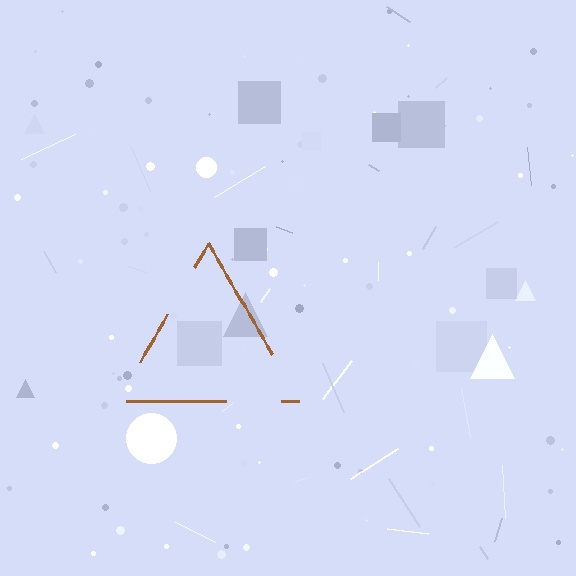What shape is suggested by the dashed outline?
The dashed outline suggests a triangle.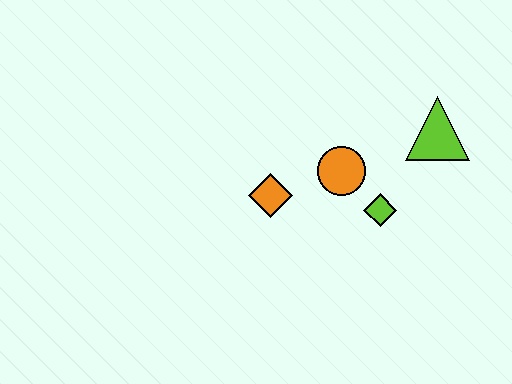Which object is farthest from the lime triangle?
The orange diamond is farthest from the lime triangle.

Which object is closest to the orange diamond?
The orange circle is closest to the orange diamond.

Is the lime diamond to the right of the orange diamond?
Yes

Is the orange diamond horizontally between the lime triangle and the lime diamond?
No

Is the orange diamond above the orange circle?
No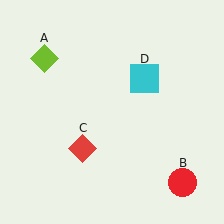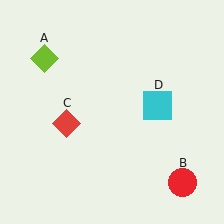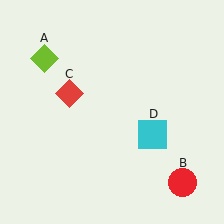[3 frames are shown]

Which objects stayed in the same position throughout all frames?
Lime diamond (object A) and red circle (object B) remained stationary.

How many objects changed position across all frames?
2 objects changed position: red diamond (object C), cyan square (object D).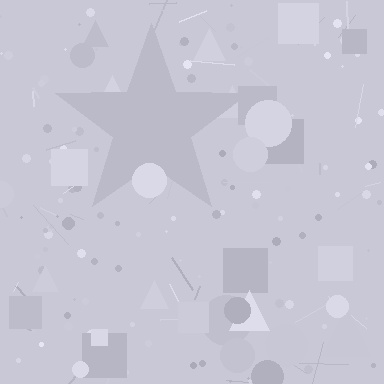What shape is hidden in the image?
A star is hidden in the image.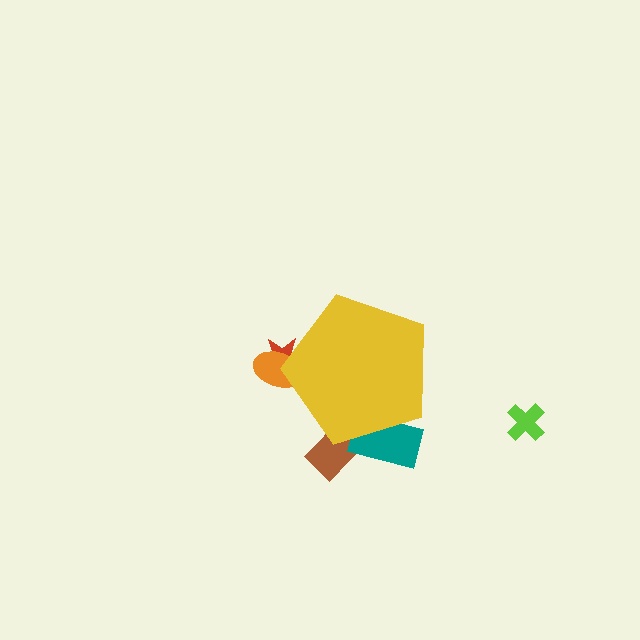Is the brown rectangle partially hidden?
Yes, the brown rectangle is partially hidden behind the yellow pentagon.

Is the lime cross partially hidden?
No, the lime cross is fully visible.